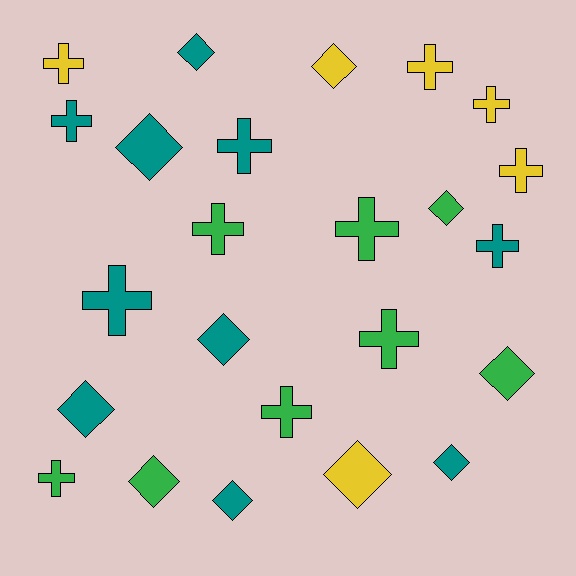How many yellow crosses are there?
There are 4 yellow crosses.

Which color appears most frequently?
Teal, with 10 objects.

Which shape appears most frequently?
Cross, with 13 objects.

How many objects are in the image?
There are 24 objects.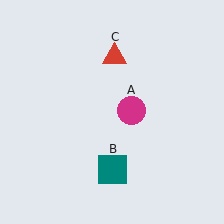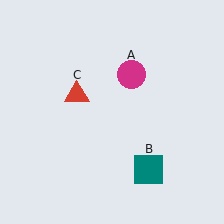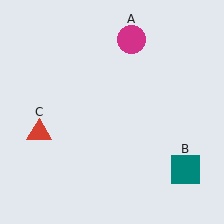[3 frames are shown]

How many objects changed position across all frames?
3 objects changed position: magenta circle (object A), teal square (object B), red triangle (object C).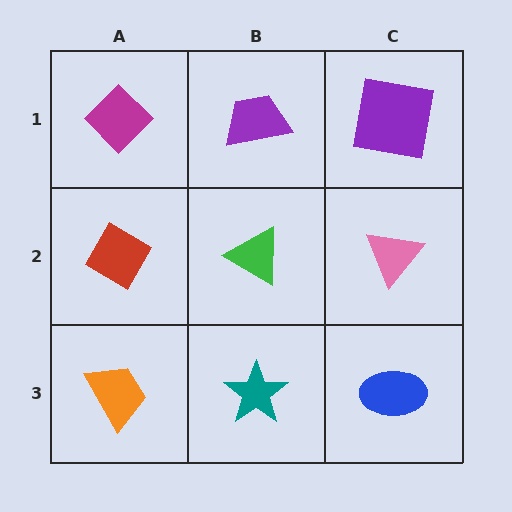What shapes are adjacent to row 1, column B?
A green triangle (row 2, column B), a magenta diamond (row 1, column A), a purple square (row 1, column C).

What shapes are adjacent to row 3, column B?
A green triangle (row 2, column B), an orange trapezoid (row 3, column A), a blue ellipse (row 3, column C).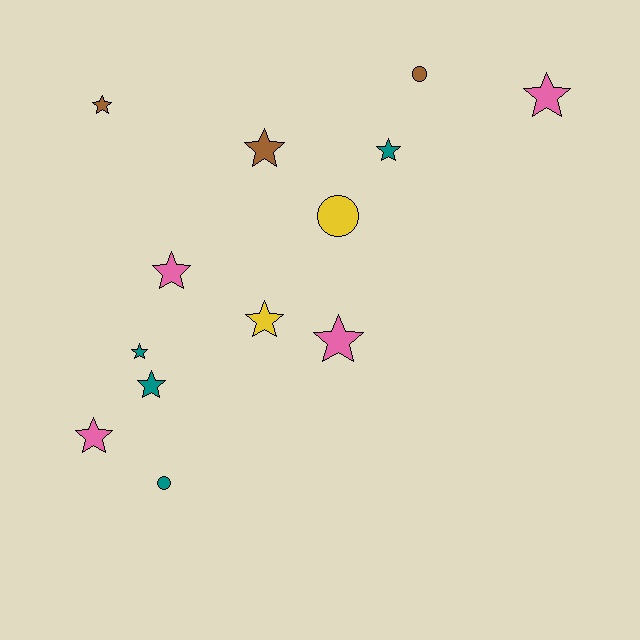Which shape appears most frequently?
Star, with 10 objects.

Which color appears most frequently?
Pink, with 4 objects.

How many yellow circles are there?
There is 1 yellow circle.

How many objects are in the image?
There are 13 objects.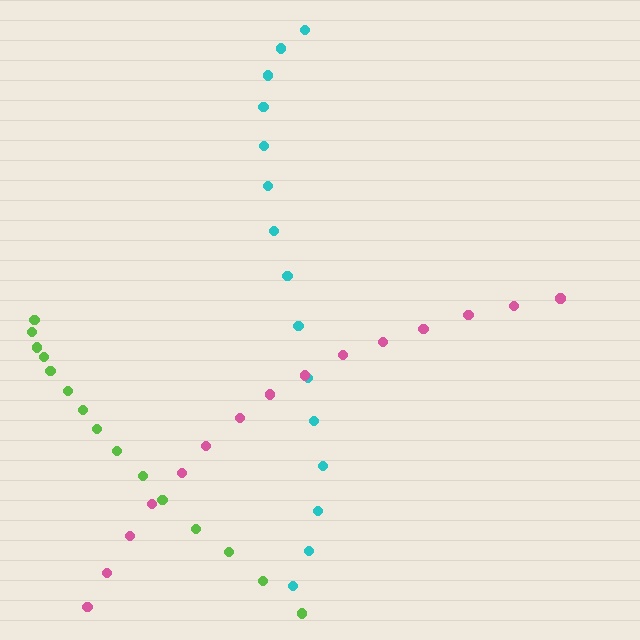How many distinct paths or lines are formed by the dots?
There are 3 distinct paths.